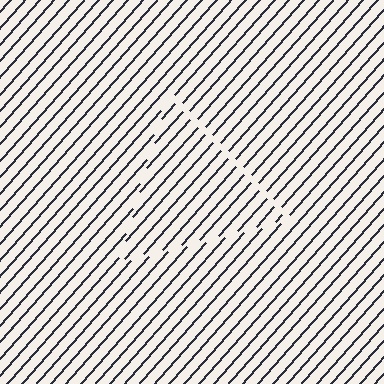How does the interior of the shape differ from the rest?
The interior of the shape contains the same grating, shifted by half a period — the contour is defined by the phase discontinuity where line-ends from the inner and outer gratings abut.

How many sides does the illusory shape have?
3 sides — the line-ends trace a triangle.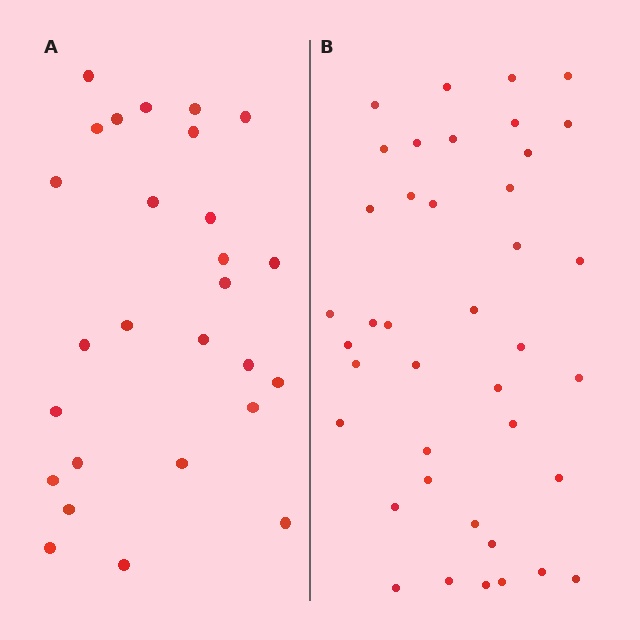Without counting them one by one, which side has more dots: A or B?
Region B (the right region) has more dots.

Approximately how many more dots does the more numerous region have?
Region B has approximately 15 more dots than region A.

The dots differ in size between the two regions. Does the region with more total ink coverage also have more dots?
No. Region A has more total ink coverage because its dots are larger, but region B actually contains more individual dots. Total area can be misleading — the number of items is what matters here.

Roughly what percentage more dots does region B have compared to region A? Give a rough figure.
About 50% more.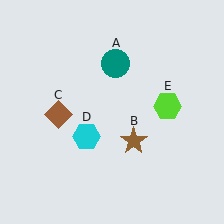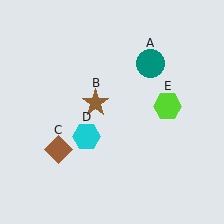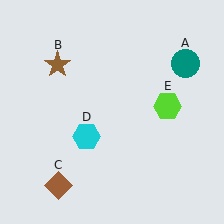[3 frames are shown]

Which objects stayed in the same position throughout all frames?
Cyan hexagon (object D) and lime hexagon (object E) remained stationary.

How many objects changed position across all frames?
3 objects changed position: teal circle (object A), brown star (object B), brown diamond (object C).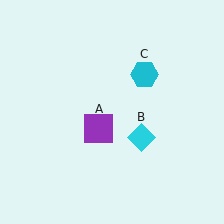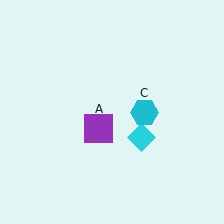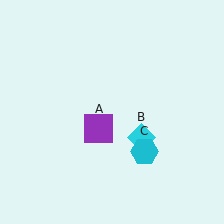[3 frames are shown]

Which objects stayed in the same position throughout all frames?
Purple square (object A) and cyan diamond (object B) remained stationary.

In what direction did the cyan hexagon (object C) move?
The cyan hexagon (object C) moved down.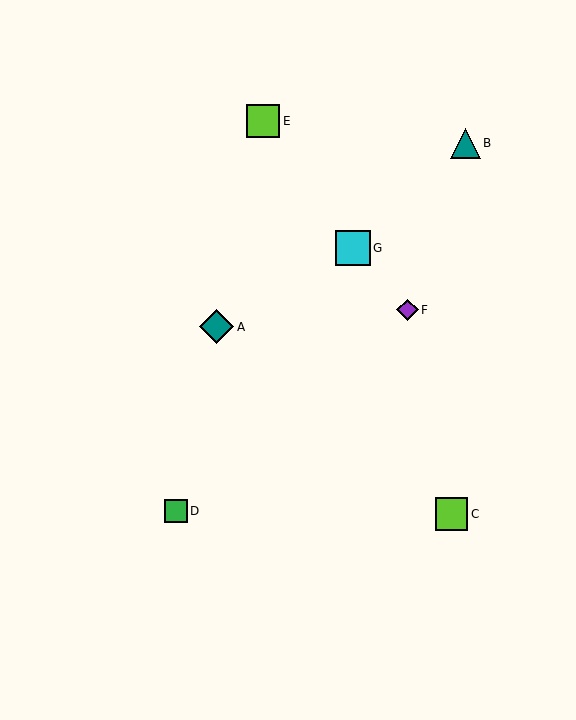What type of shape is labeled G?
Shape G is a cyan square.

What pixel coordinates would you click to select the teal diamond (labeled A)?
Click at (217, 327) to select the teal diamond A.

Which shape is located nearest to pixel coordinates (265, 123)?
The lime square (labeled E) at (263, 121) is nearest to that location.